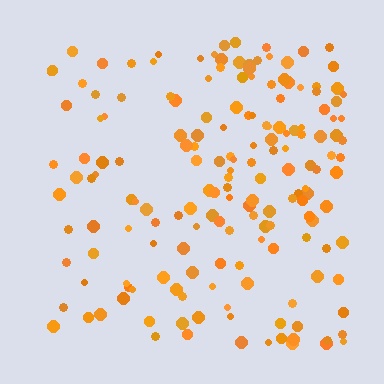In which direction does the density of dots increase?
From left to right, with the right side densest.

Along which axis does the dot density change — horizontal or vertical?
Horizontal.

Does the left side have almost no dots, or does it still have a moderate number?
Still a moderate number, just noticeably fewer than the right.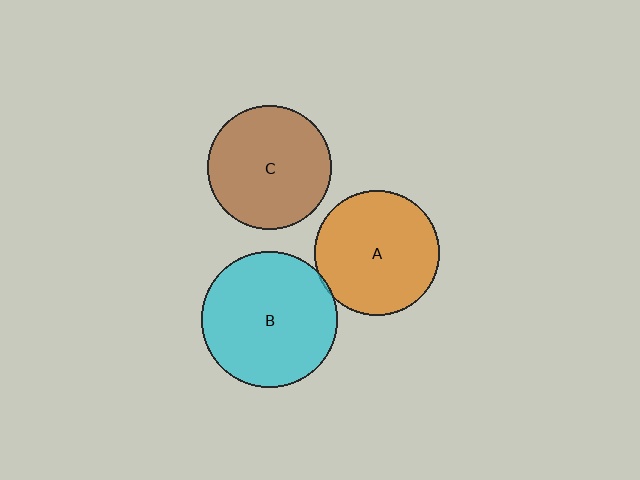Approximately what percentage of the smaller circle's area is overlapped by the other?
Approximately 5%.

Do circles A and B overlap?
Yes.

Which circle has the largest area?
Circle B (cyan).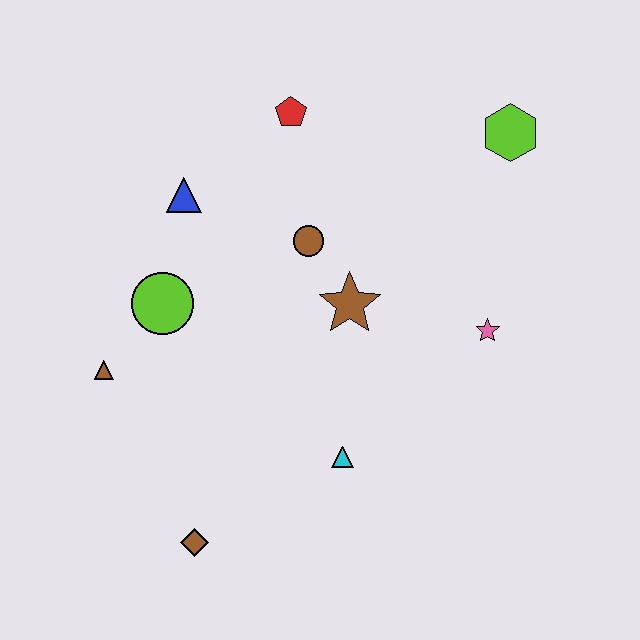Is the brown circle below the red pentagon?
Yes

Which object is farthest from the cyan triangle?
The lime hexagon is farthest from the cyan triangle.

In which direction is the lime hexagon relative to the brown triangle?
The lime hexagon is to the right of the brown triangle.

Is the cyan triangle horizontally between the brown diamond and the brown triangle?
No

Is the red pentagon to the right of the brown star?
No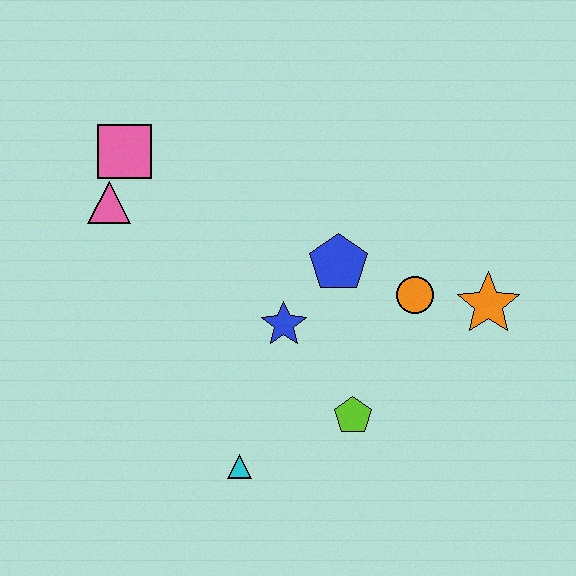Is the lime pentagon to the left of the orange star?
Yes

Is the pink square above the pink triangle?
Yes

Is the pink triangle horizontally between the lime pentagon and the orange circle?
No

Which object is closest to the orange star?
The orange circle is closest to the orange star.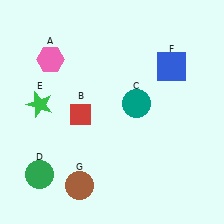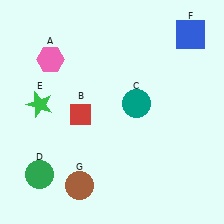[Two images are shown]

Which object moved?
The blue square (F) moved up.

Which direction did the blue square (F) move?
The blue square (F) moved up.